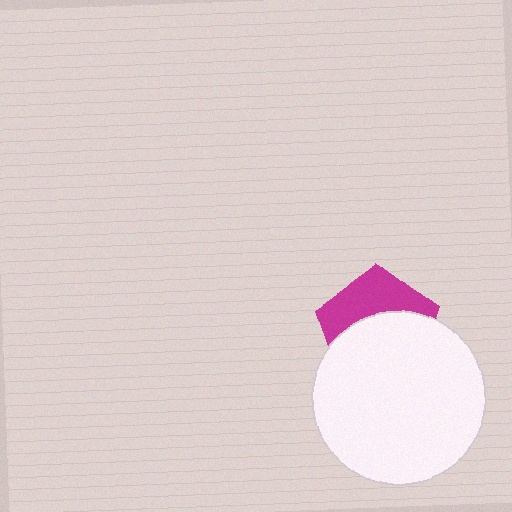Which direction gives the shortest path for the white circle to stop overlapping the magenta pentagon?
Moving down gives the shortest separation.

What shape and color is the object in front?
The object in front is a white circle.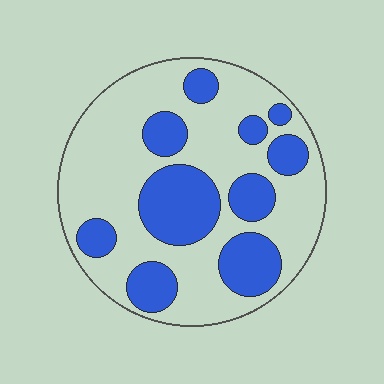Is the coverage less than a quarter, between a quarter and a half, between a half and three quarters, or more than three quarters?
Between a quarter and a half.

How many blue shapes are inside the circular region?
10.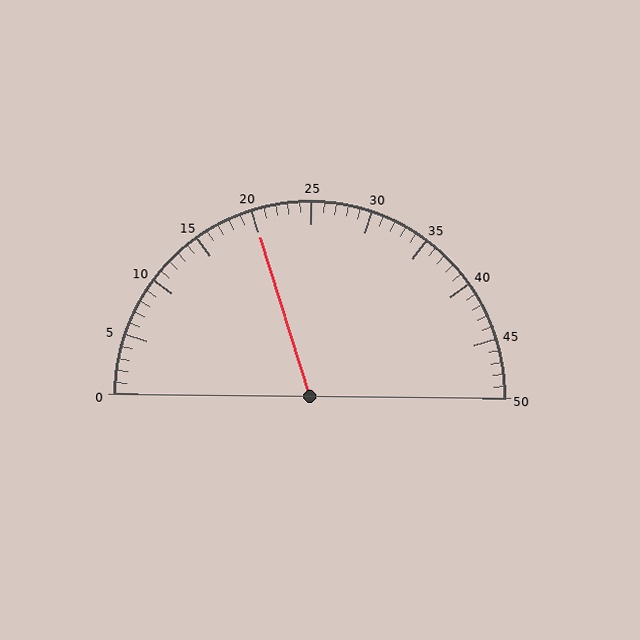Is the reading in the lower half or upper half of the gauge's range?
The reading is in the lower half of the range (0 to 50).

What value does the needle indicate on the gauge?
The needle indicates approximately 20.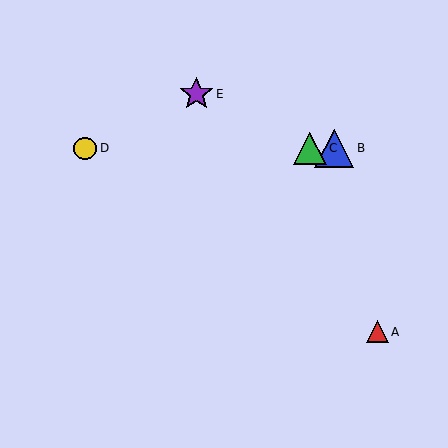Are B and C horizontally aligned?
Yes, both are at y≈148.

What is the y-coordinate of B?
Object B is at y≈148.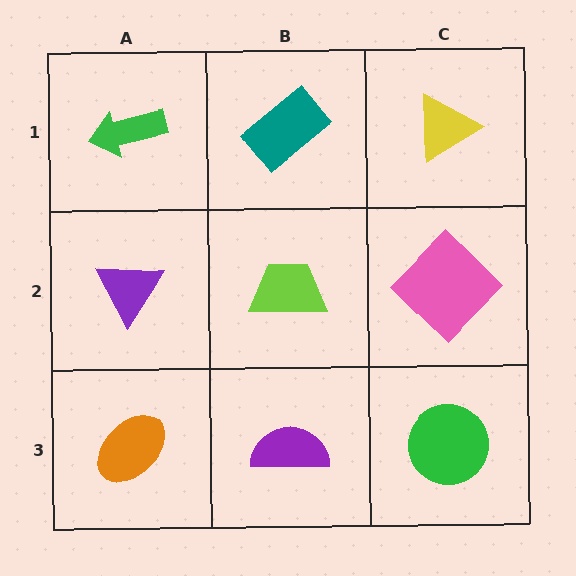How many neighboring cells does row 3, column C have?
2.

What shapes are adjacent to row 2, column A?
A green arrow (row 1, column A), an orange ellipse (row 3, column A), a lime trapezoid (row 2, column B).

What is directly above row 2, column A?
A green arrow.